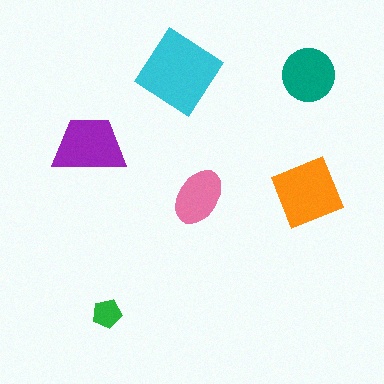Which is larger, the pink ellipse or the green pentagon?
The pink ellipse.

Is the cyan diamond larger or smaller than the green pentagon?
Larger.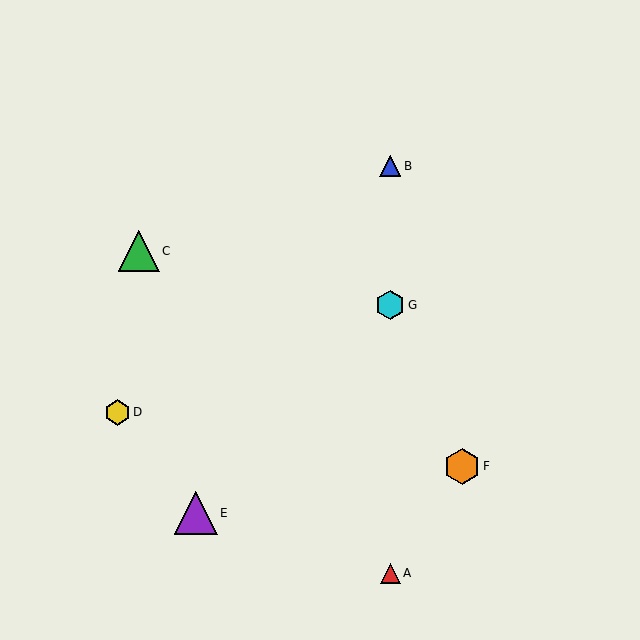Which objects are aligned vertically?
Objects A, B, G are aligned vertically.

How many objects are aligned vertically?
3 objects (A, B, G) are aligned vertically.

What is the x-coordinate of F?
Object F is at x≈462.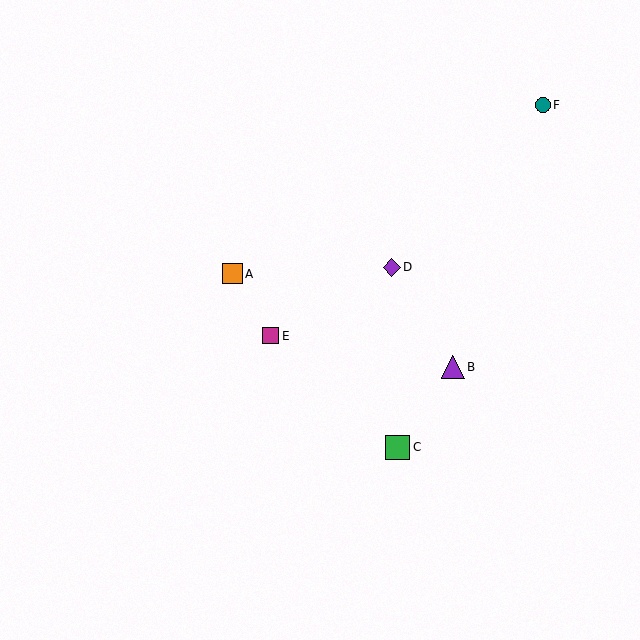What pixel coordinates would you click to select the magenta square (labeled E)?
Click at (271, 336) to select the magenta square E.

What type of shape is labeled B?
Shape B is a purple triangle.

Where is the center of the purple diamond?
The center of the purple diamond is at (392, 267).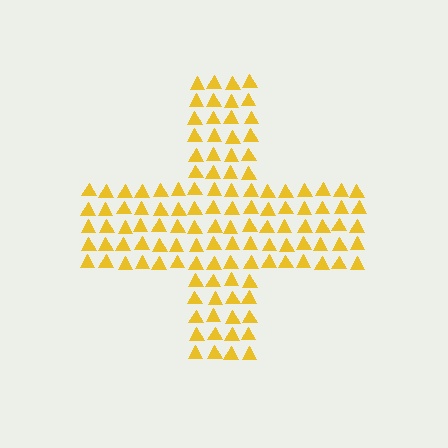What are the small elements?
The small elements are triangles.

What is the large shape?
The large shape is a cross.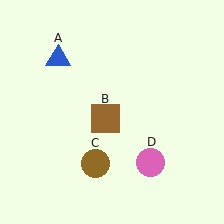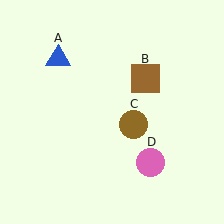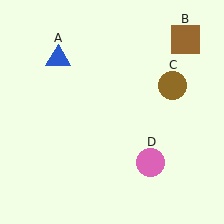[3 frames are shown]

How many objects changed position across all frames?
2 objects changed position: brown square (object B), brown circle (object C).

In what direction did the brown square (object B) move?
The brown square (object B) moved up and to the right.